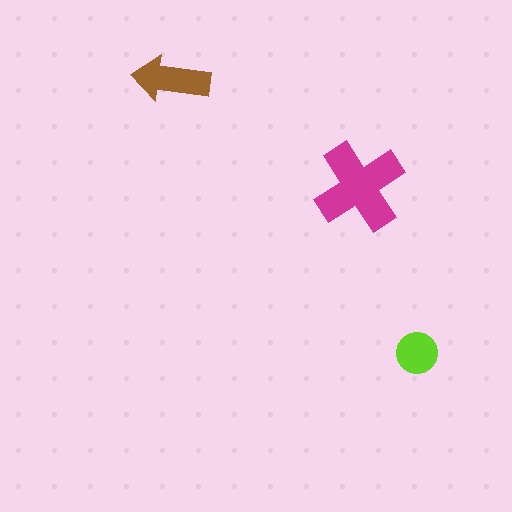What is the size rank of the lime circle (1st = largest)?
3rd.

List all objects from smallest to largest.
The lime circle, the brown arrow, the magenta cross.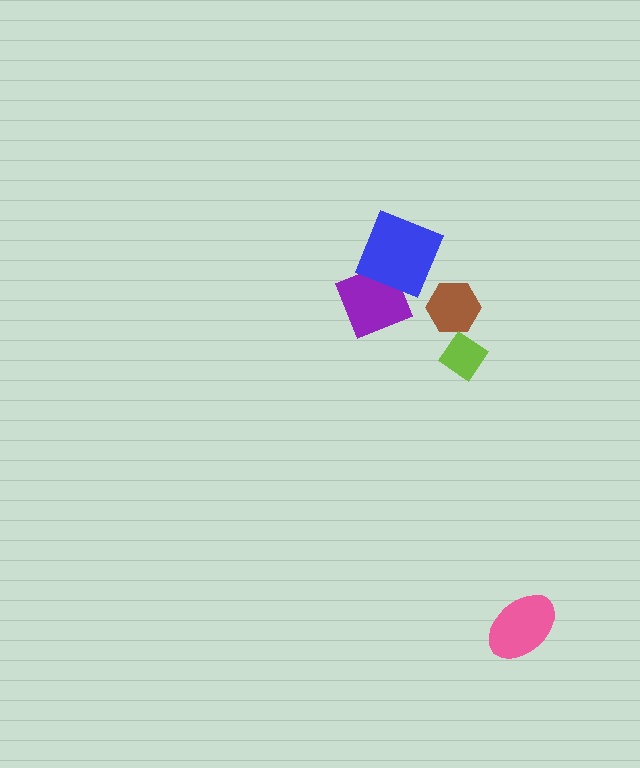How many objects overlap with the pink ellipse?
0 objects overlap with the pink ellipse.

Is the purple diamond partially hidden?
Yes, it is partially covered by another shape.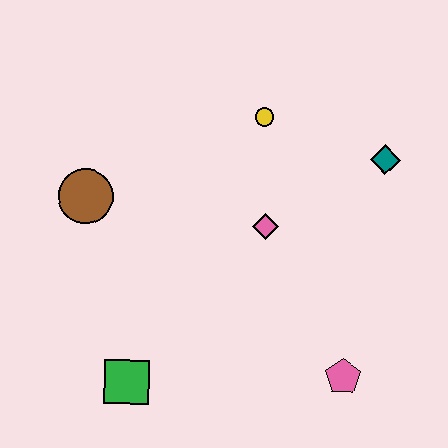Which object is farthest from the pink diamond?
The green square is farthest from the pink diamond.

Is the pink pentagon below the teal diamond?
Yes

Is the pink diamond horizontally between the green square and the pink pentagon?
Yes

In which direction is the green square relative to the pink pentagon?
The green square is to the left of the pink pentagon.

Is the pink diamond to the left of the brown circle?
No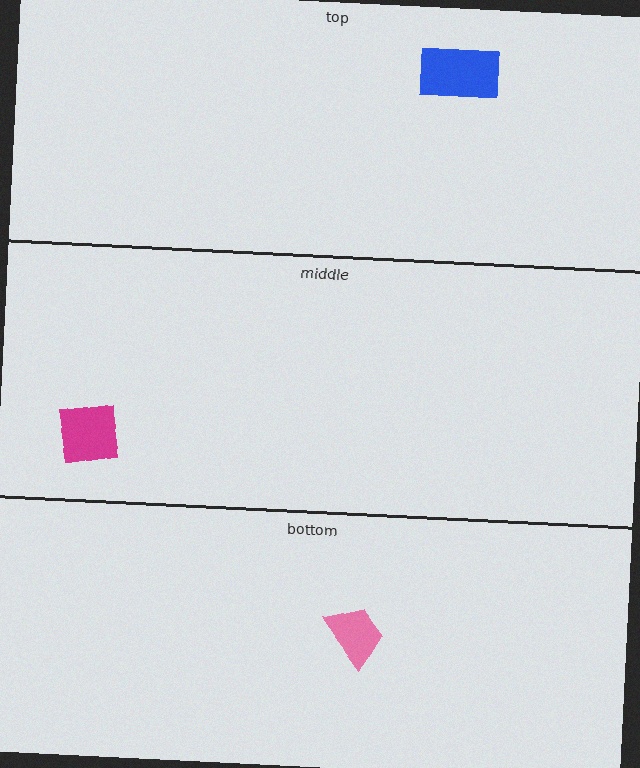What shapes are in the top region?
The blue rectangle.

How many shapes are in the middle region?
1.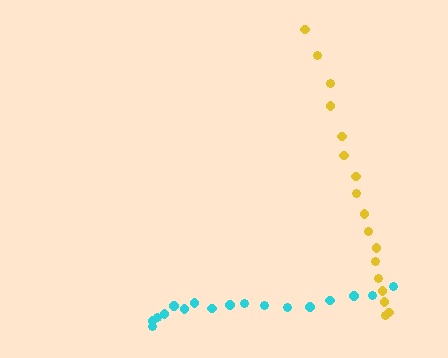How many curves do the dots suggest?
There are 2 distinct paths.